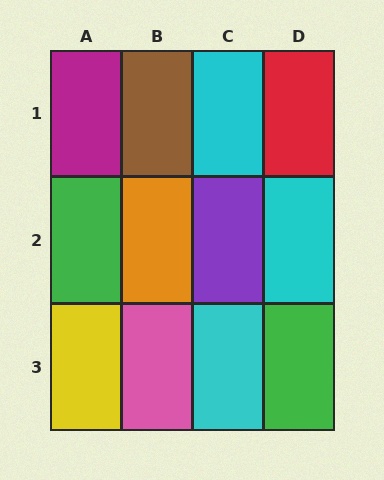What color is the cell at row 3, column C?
Cyan.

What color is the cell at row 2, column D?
Cyan.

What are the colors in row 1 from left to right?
Magenta, brown, cyan, red.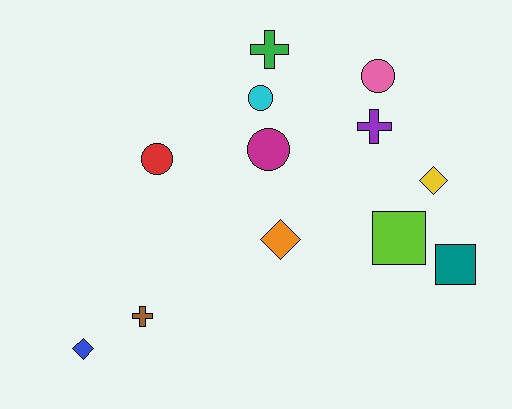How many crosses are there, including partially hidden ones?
There are 3 crosses.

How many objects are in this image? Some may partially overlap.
There are 12 objects.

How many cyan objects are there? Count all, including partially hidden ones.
There is 1 cyan object.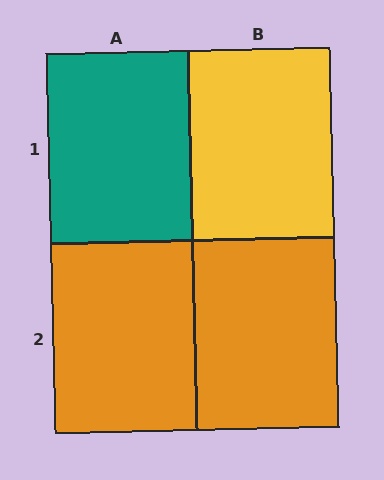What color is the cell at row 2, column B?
Orange.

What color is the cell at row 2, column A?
Orange.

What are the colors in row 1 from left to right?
Teal, yellow.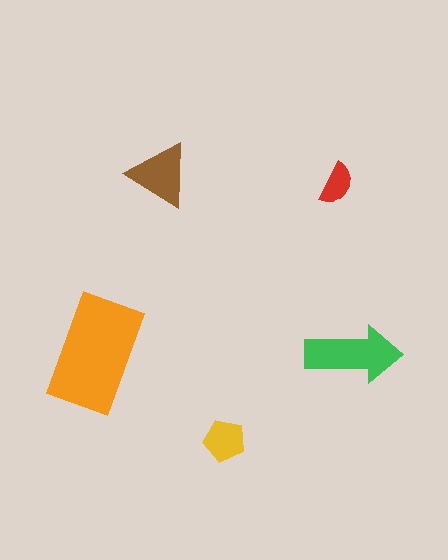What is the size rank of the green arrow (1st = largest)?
2nd.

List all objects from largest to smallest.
The orange rectangle, the green arrow, the brown triangle, the yellow pentagon, the red semicircle.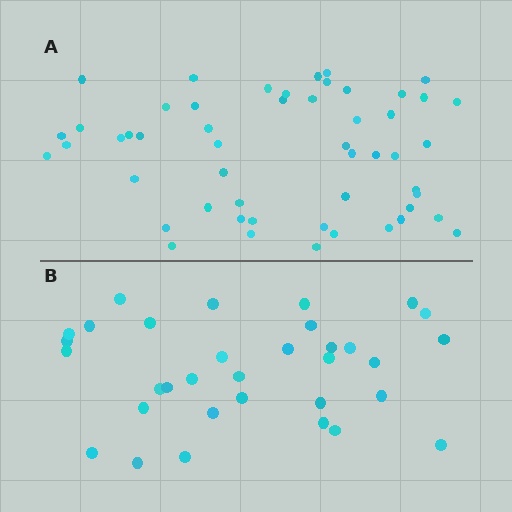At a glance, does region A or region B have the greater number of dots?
Region A (the top region) has more dots.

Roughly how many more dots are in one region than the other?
Region A has approximately 20 more dots than region B.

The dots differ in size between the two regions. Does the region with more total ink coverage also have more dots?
No. Region B has more total ink coverage because its dots are larger, but region A actually contains more individual dots. Total area can be misleading — the number of items is what matters here.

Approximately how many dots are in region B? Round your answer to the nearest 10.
About 30 dots. (The exact count is 33, which rounds to 30.)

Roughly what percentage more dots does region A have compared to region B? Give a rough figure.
About 60% more.